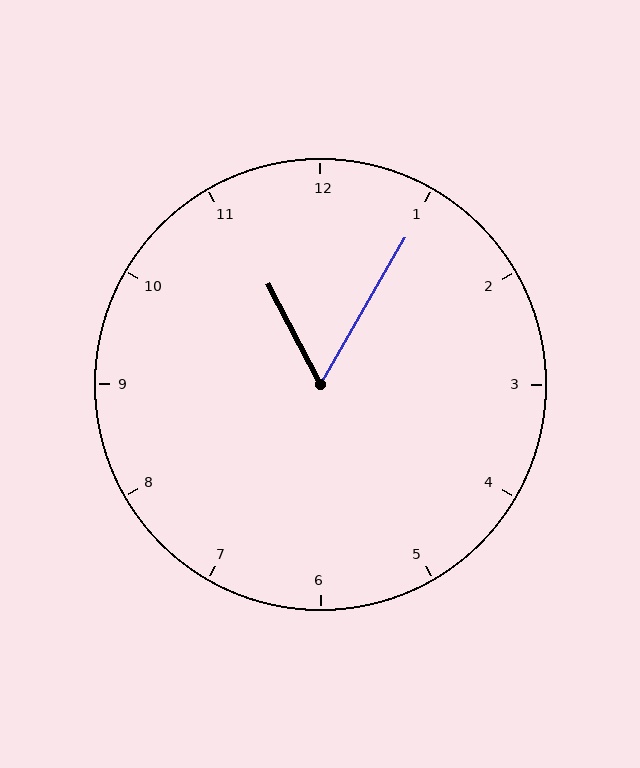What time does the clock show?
11:05.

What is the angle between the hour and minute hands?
Approximately 58 degrees.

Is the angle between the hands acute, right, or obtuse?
It is acute.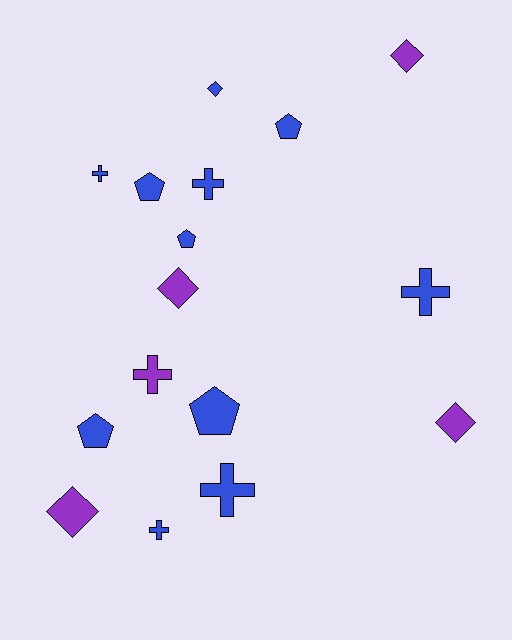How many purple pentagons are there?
There are no purple pentagons.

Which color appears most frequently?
Blue, with 11 objects.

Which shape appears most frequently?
Cross, with 6 objects.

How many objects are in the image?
There are 16 objects.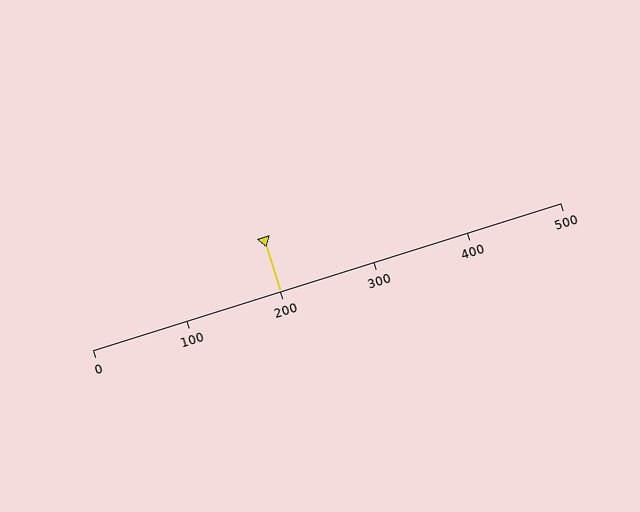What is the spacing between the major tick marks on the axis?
The major ticks are spaced 100 apart.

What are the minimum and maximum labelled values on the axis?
The axis runs from 0 to 500.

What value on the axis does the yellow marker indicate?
The marker indicates approximately 200.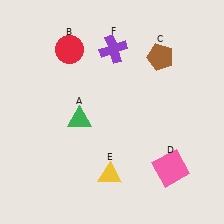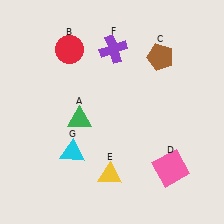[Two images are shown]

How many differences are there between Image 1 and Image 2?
There is 1 difference between the two images.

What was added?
A cyan triangle (G) was added in Image 2.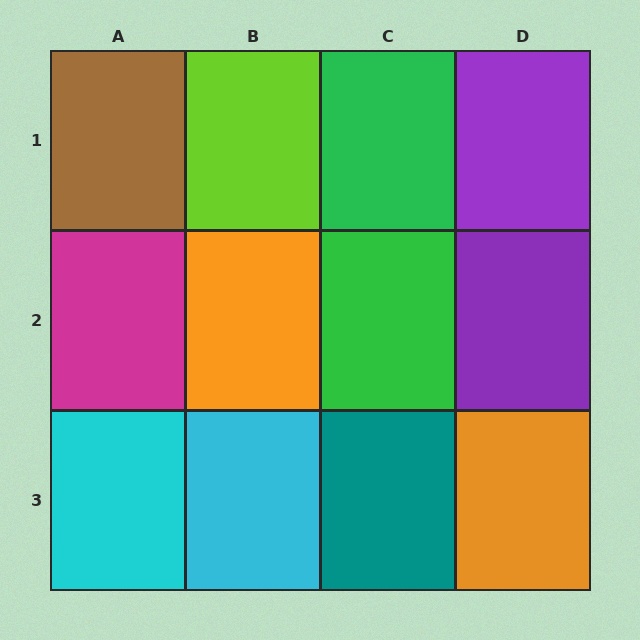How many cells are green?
2 cells are green.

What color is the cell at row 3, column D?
Orange.